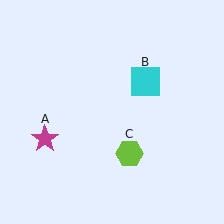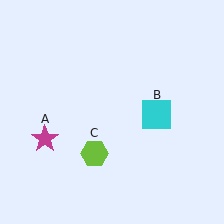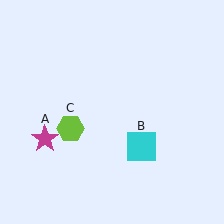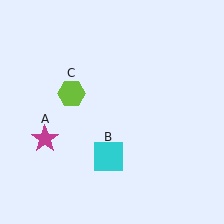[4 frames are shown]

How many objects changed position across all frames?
2 objects changed position: cyan square (object B), lime hexagon (object C).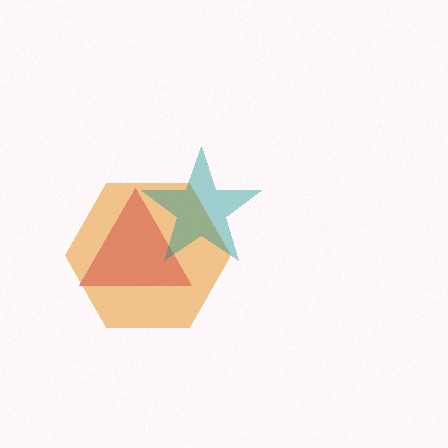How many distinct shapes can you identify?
There are 3 distinct shapes: a magenta triangle, an orange hexagon, a teal star.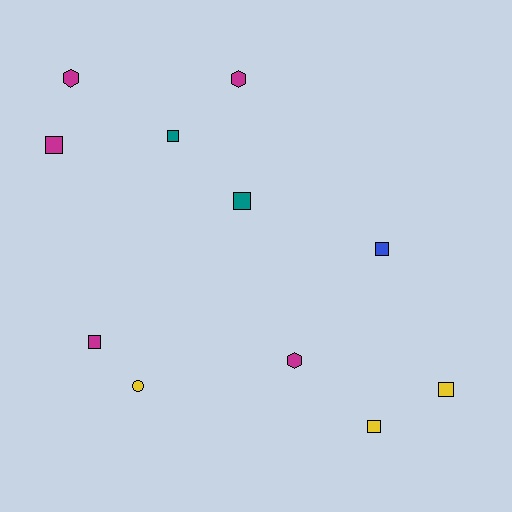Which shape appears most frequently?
Square, with 7 objects.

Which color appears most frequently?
Magenta, with 5 objects.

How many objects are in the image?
There are 11 objects.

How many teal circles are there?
There are no teal circles.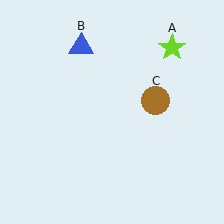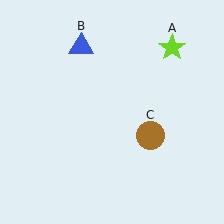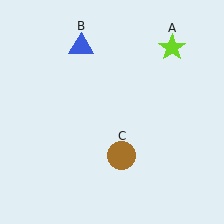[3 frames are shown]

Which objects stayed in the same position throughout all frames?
Lime star (object A) and blue triangle (object B) remained stationary.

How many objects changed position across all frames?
1 object changed position: brown circle (object C).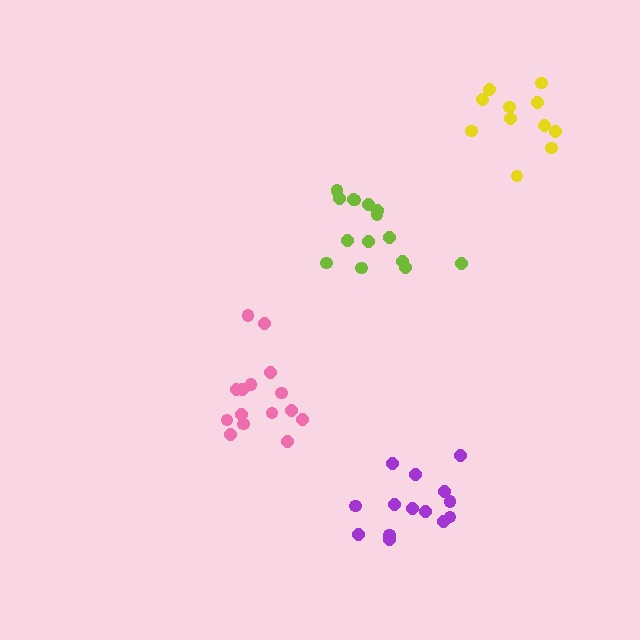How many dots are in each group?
Group 1: 15 dots, Group 2: 14 dots, Group 3: 15 dots, Group 4: 11 dots (55 total).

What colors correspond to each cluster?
The clusters are colored: lime, purple, pink, yellow.